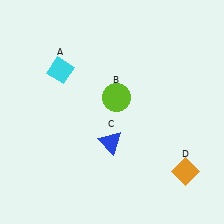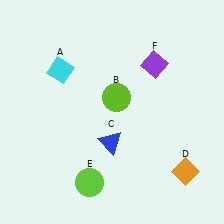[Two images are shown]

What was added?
A lime circle (E), a purple diamond (F) were added in Image 2.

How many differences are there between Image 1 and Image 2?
There are 2 differences between the two images.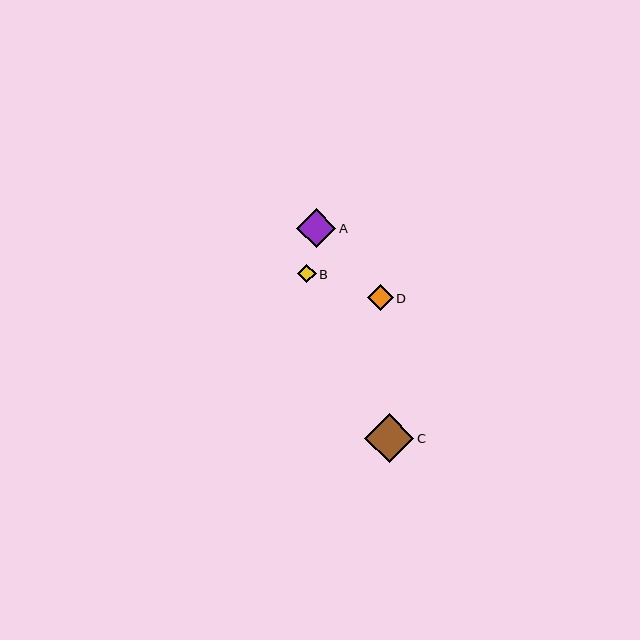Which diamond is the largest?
Diamond C is the largest with a size of approximately 50 pixels.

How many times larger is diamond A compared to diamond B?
Diamond A is approximately 2.1 times the size of diamond B.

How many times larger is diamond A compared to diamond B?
Diamond A is approximately 2.1 times the size of diamond B.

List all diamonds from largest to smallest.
From largest to smallest: C, A, D, B.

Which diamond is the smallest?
Diamond B is the smallest with a size of approximately 19 pixels.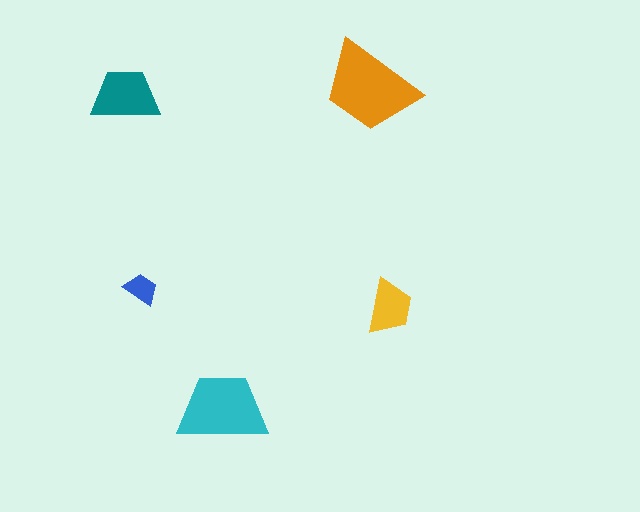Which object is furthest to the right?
The yellow trapezoid is rightmost.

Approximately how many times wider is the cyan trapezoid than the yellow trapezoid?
About 1.5 times wider.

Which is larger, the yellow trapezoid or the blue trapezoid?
The yellow one.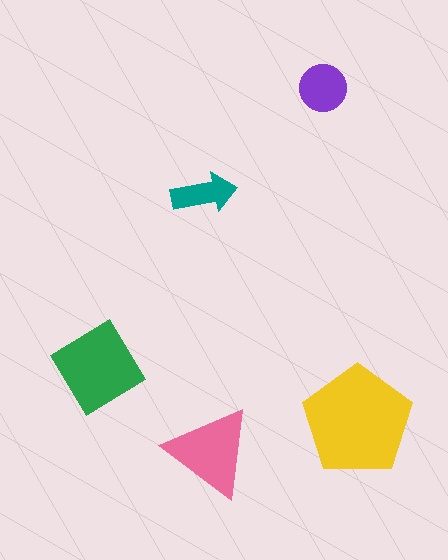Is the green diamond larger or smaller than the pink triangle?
Larger.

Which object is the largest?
The yellow pentagon.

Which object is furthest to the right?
The yellow pentagon is rightmost.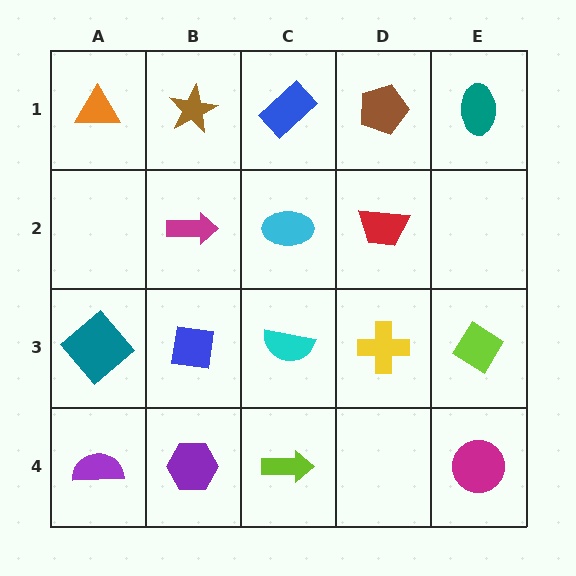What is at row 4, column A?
A purple semicircle.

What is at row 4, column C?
A lime arrow.